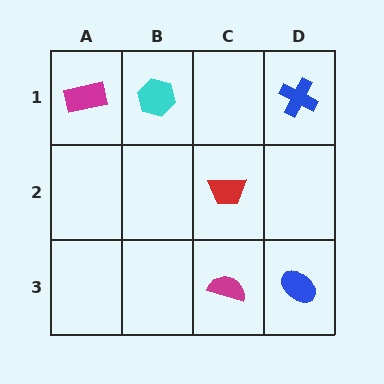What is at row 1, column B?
A cyan hexagon.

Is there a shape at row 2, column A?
No, that cell is empty.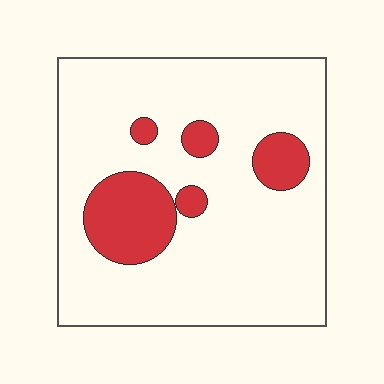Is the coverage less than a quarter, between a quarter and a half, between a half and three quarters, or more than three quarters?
Less than a quarter.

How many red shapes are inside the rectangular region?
5.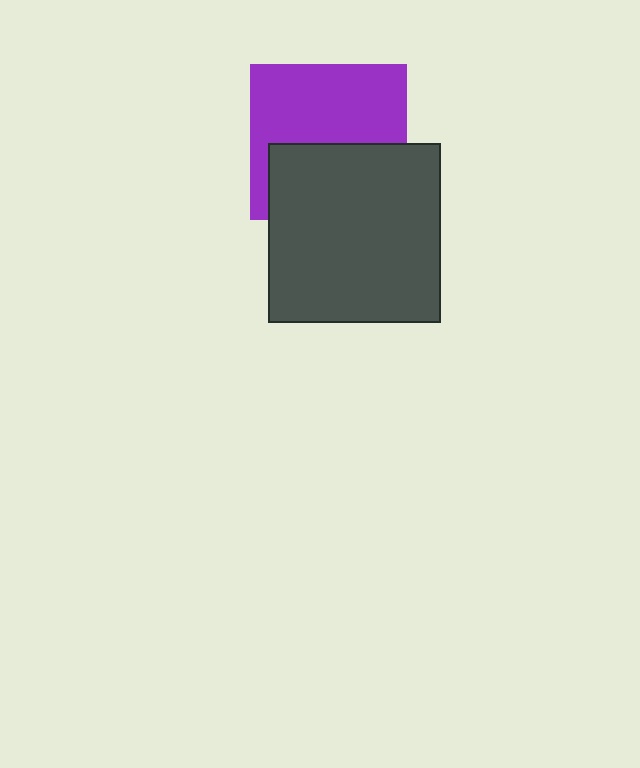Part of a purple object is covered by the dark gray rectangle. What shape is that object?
It is a square.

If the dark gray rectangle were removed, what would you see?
You would see the complete purple square.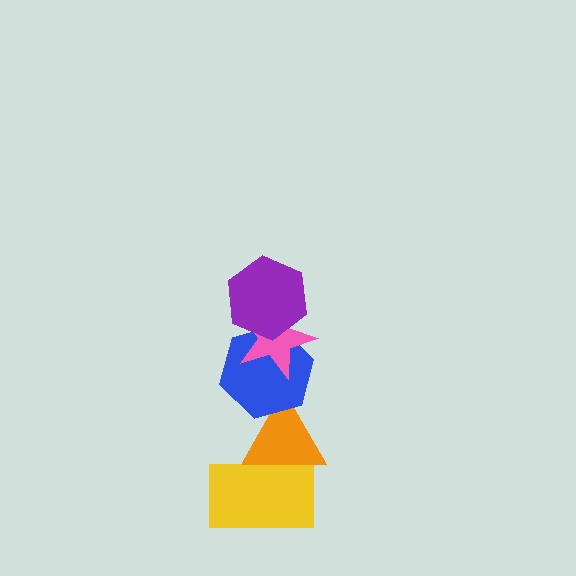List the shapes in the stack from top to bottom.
From top to bottom: the purple hexagon, the pink star, the blue hexagon, the orange triangle, the yellow rectangle.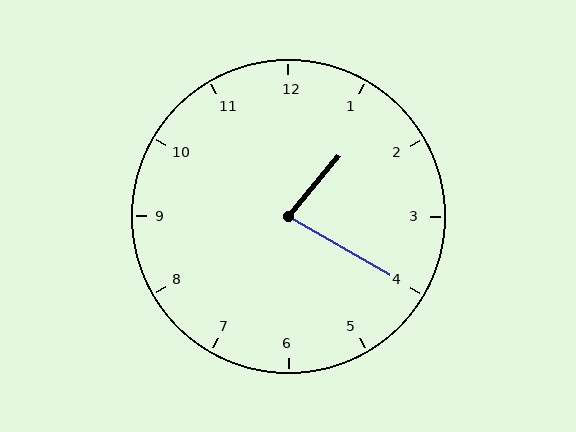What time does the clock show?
1:20.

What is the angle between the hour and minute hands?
Approximately 80 degrees.